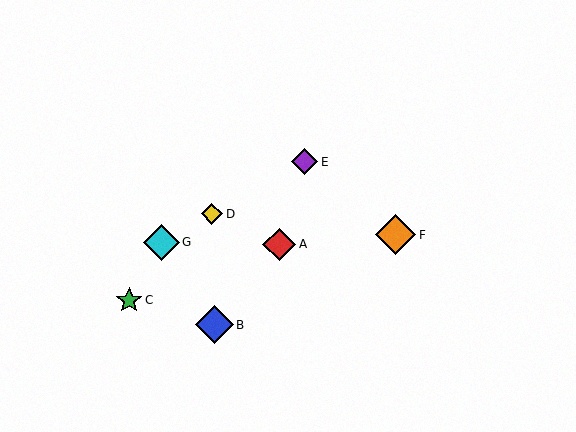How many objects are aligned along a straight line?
3 objects (D, E, G) are aligned along a straight line.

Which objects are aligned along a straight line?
Objects D, E, G are aligned along a straight line.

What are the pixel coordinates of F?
Object F is at (396, 235).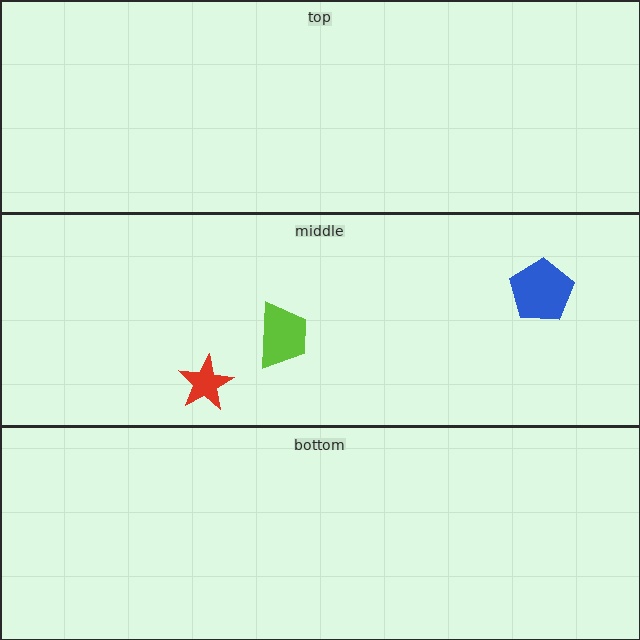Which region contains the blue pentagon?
The middle region.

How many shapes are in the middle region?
3.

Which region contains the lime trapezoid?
The middle region.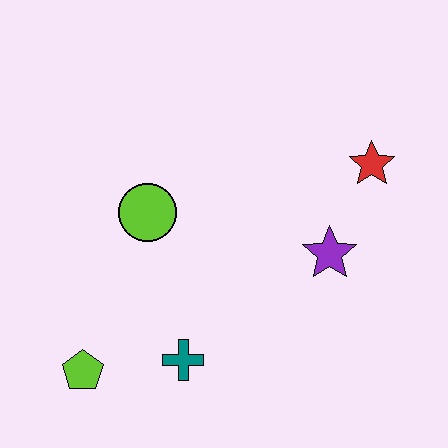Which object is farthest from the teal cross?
The red star is farthest from the teal cross.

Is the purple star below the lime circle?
Yes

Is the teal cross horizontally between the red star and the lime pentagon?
Yes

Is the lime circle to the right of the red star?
No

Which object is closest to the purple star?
The red star is closest to the purple star.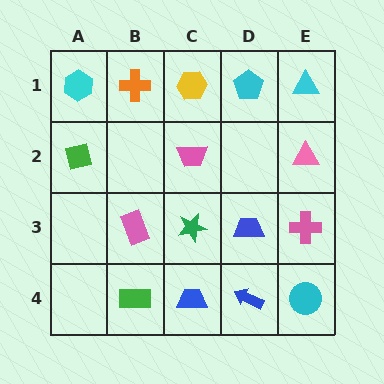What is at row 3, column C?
A green star.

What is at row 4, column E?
A cyan circle.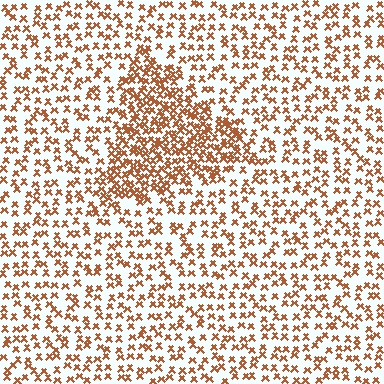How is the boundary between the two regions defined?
The boundary is defined by a change in element density (approximately 2.1x ratio). All elements are the same color, size, and shape.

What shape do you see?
I see a triangle.